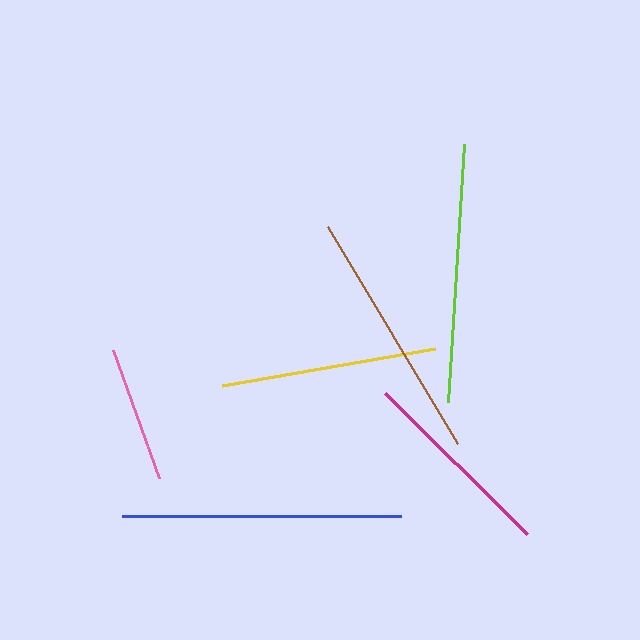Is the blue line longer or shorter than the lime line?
The blue line is longer than the lime line.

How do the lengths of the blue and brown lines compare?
The blue and brown lines are approximately the same length.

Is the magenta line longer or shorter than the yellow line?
The yellow line is longer than the magenta line.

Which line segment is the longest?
The blue line is the longest at approximately 279 pixels.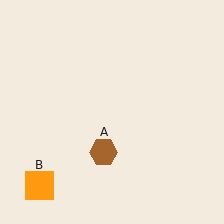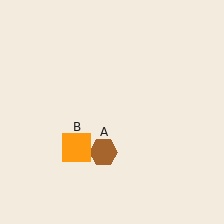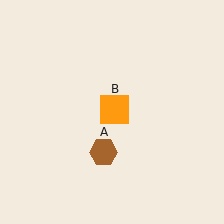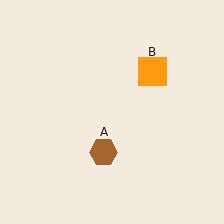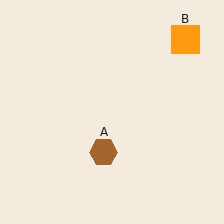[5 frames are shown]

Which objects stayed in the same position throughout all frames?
Brown hexagon (object A) remained stationary.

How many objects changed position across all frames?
1 object changed position: orange square (object B).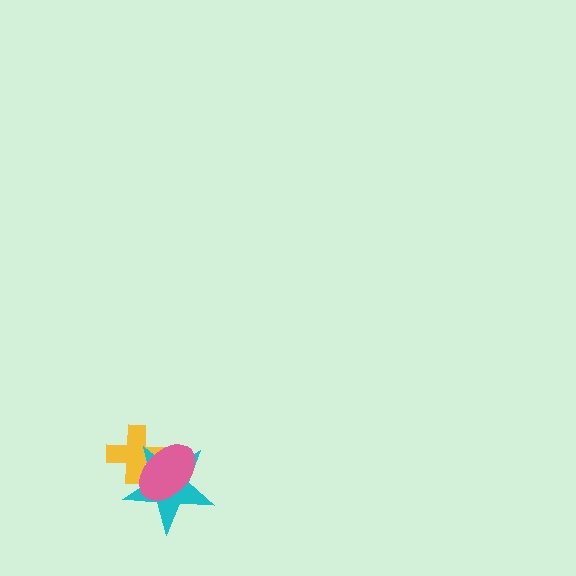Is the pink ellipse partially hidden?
No, no other shape covers it.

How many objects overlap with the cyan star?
2 objects overlap with the cyan star.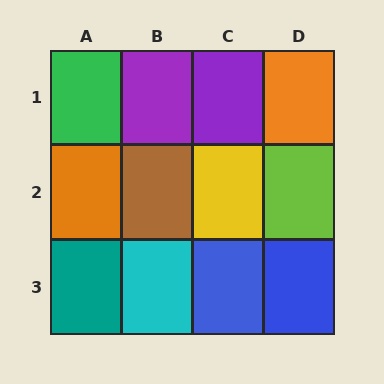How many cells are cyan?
1 cell is cyan.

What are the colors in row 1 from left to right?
Green, purple, purple, orange.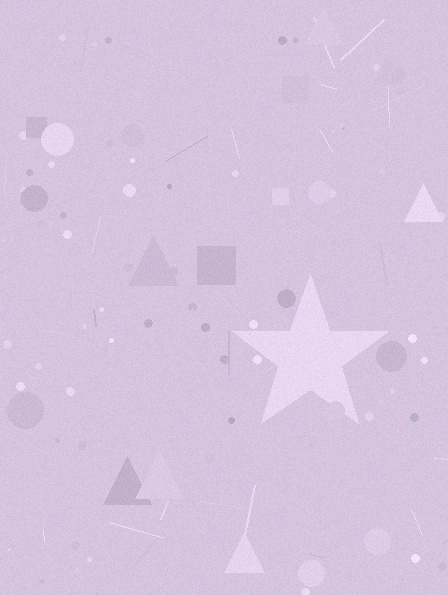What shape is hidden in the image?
A star is hidden in the image.